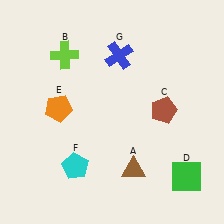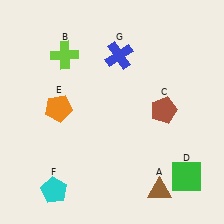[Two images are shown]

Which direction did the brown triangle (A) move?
The brown triangle (A) moved right.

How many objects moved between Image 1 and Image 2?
2 objects moved between the two images.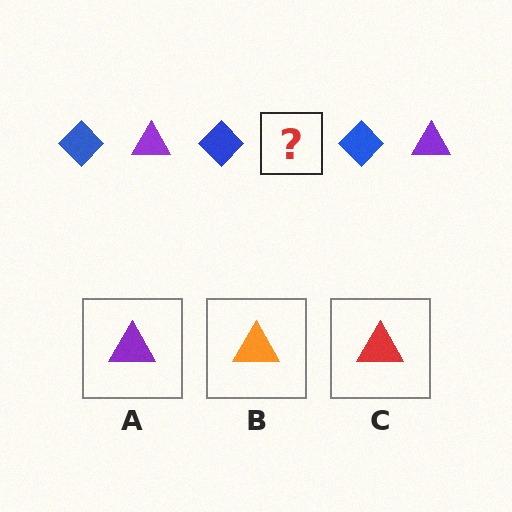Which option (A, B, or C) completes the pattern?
A.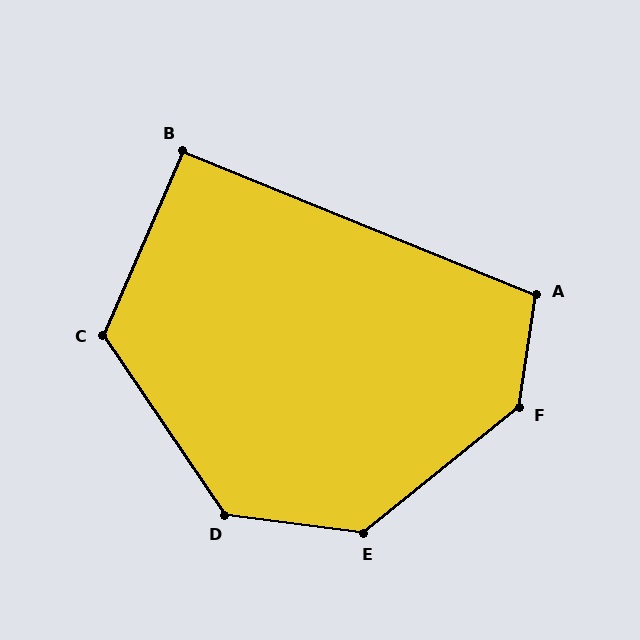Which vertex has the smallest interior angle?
B, at approximately 91 degrees.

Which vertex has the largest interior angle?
F, at approximately 137 degrees.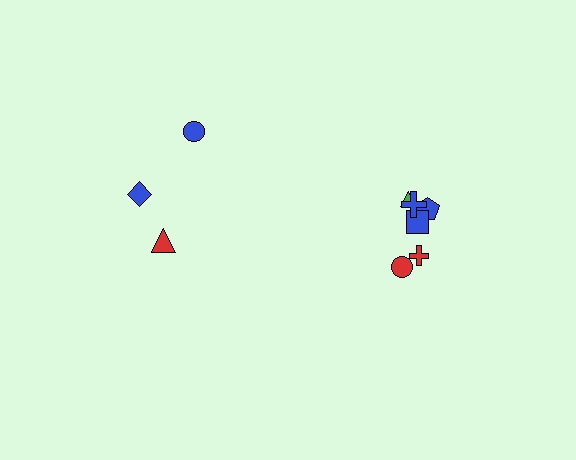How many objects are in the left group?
There are 3 objects.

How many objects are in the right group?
There are 6 objects.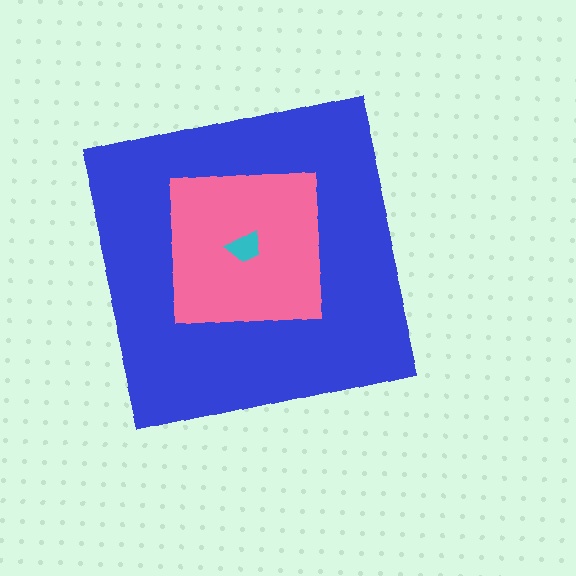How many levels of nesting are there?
3.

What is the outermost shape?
The blue square.